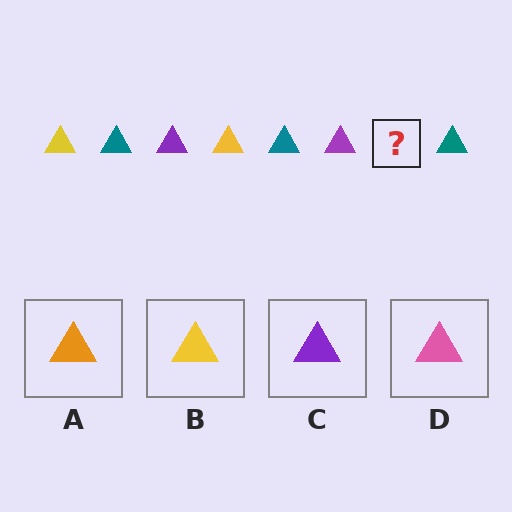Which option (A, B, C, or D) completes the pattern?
B.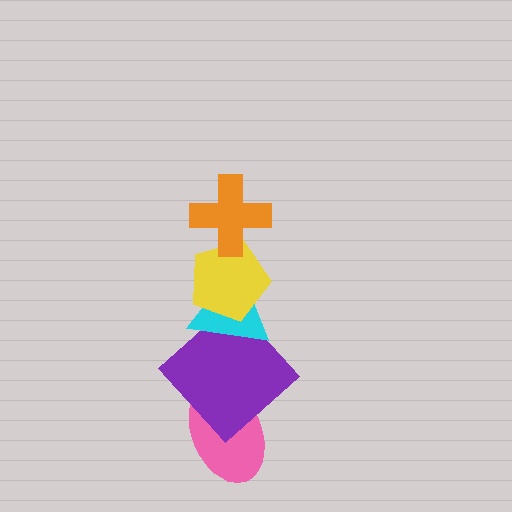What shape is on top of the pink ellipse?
The purple diamond is on top of the pink ellipse.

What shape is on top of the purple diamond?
The cyan triangle is on top of the purple diamond.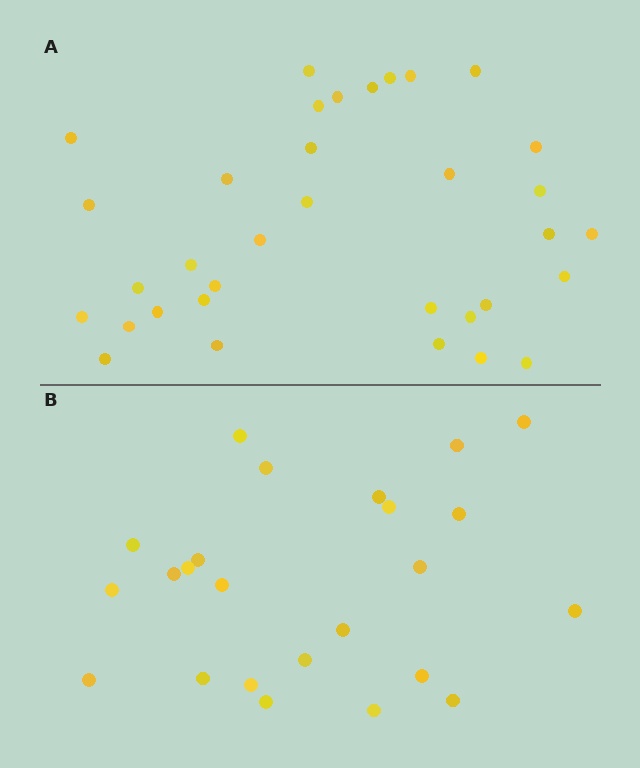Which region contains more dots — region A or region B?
Region A (the top region) has more dots.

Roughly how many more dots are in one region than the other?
Region A has roughly 10 or so more dots than region B.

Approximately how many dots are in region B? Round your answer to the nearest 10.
About 20 dots. (The exact count is 24, which rounds to 20.)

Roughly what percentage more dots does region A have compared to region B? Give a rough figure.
About 40% more.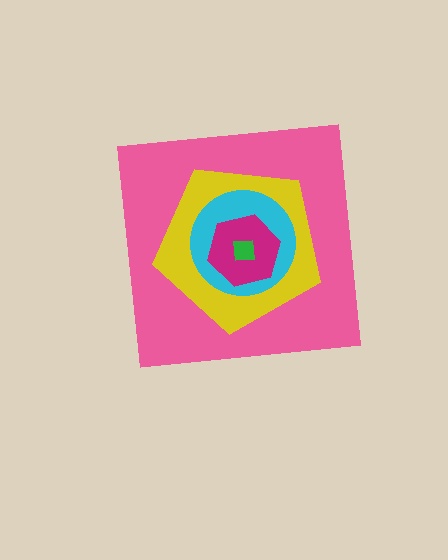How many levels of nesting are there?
5.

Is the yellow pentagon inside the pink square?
Yes.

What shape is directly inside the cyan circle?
The magenta hexagon.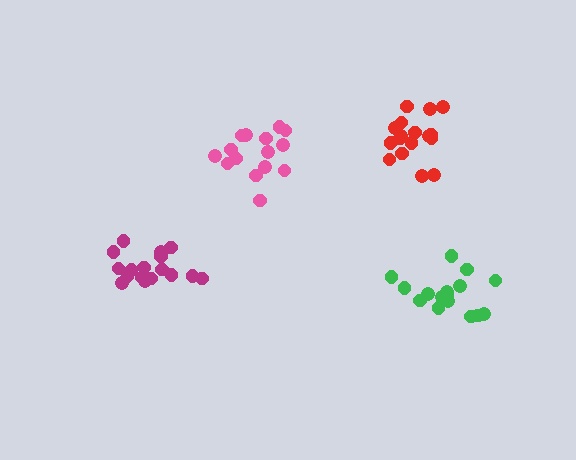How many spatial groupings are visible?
There are 4 spatial groupings.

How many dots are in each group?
Group 1: 16 dots, Group 2: 15 dots, Group 3: 17 dots, Group 4: 17 dots (65 total).